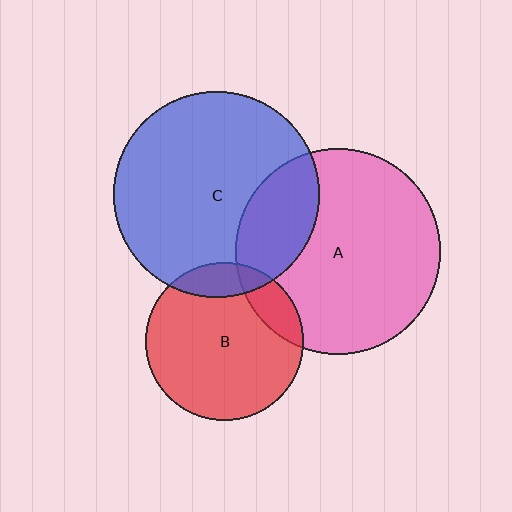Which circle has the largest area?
Circle C (blue).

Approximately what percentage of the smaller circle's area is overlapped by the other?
Approximately 25%.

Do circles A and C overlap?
Yes.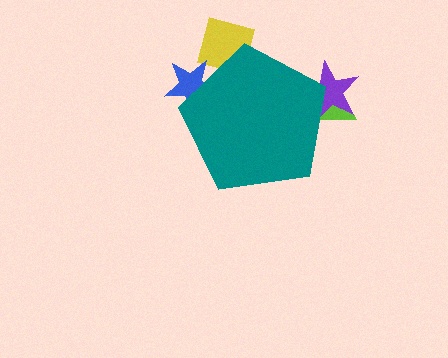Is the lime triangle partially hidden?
Yes, the lime triangle is partially hidden behind the teal pentagon.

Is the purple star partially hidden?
Yes, the purple star is partially hidden behind the teal pentagon.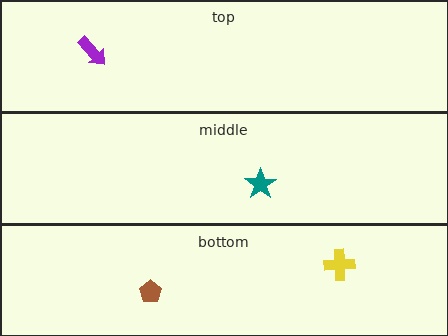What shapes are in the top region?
The purple arrow.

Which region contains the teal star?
The middle region.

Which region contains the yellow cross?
The bottom region.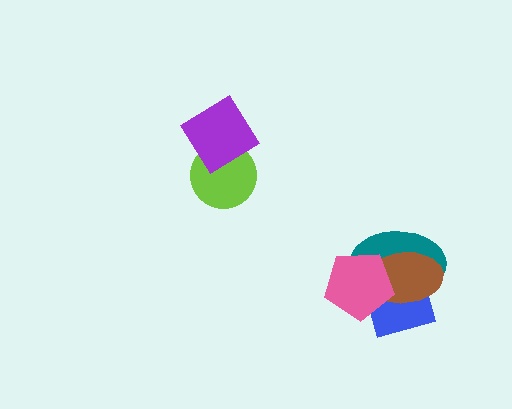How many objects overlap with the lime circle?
1 object overlaps with the lime circle.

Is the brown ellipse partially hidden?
Yes, it is partially covered by another shape.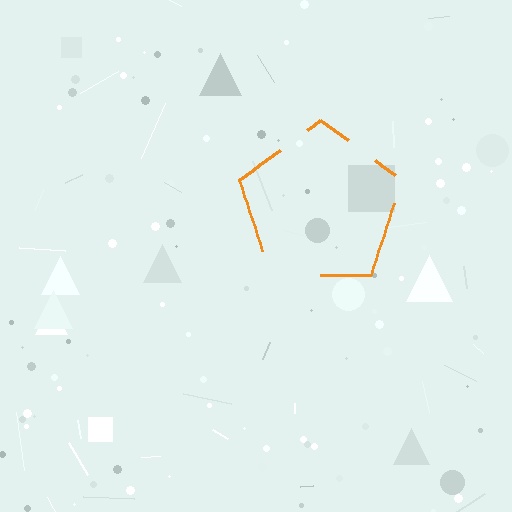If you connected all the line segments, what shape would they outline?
They would outline a pentagon.